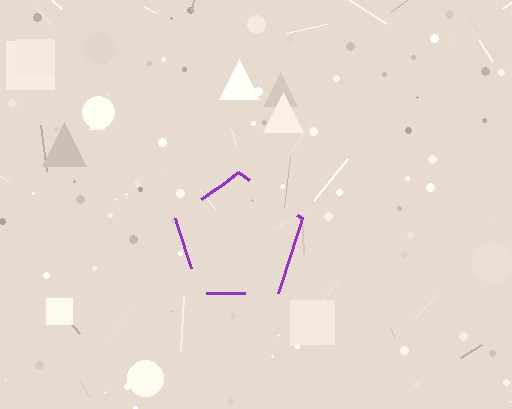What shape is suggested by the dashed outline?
The dashed outline suggests a pentagon.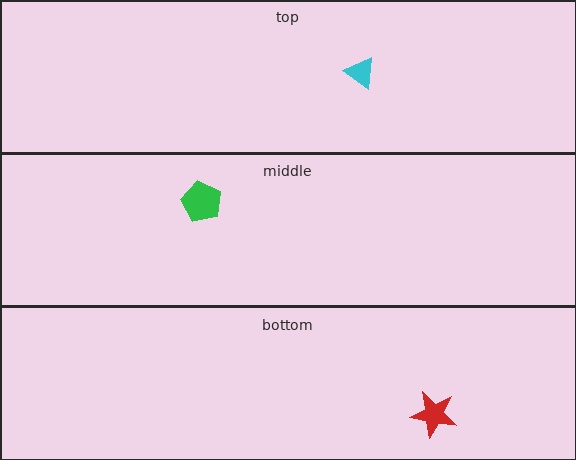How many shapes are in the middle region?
1.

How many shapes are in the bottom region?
1.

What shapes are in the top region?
The cyan triangle.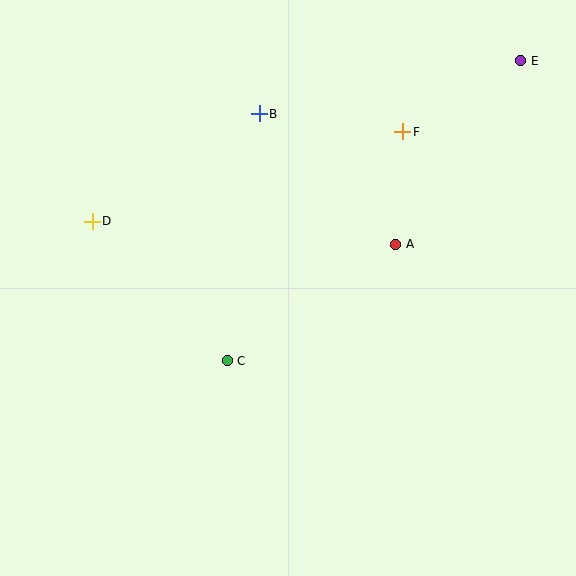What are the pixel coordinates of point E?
Point E is at (521, 61).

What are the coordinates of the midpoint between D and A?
The midpoint between D and A is at (244, 233).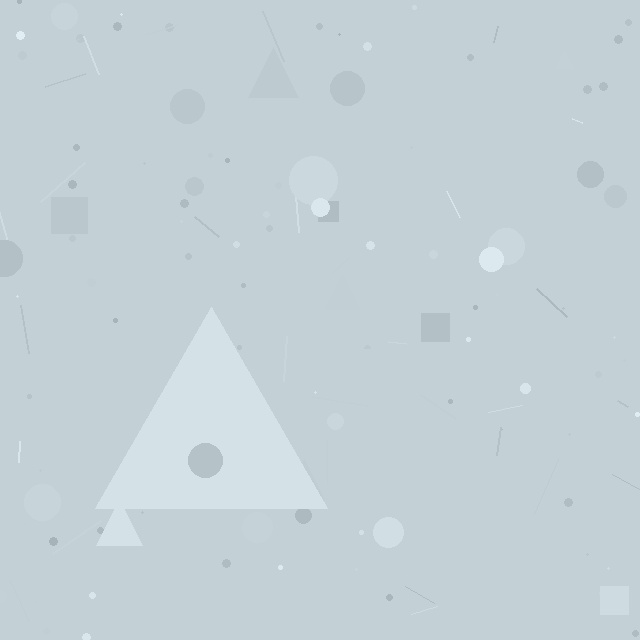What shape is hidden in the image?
A triangle is hidden in the image.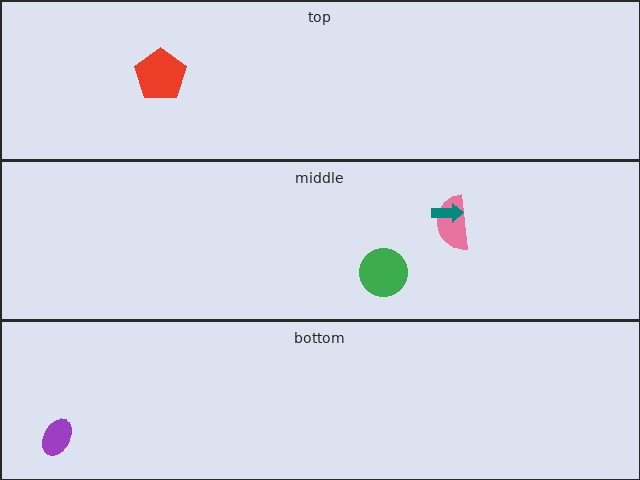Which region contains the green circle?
The middle region.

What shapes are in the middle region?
The pink semicircle, the teal arrow, the green circle.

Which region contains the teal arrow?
The middle region.